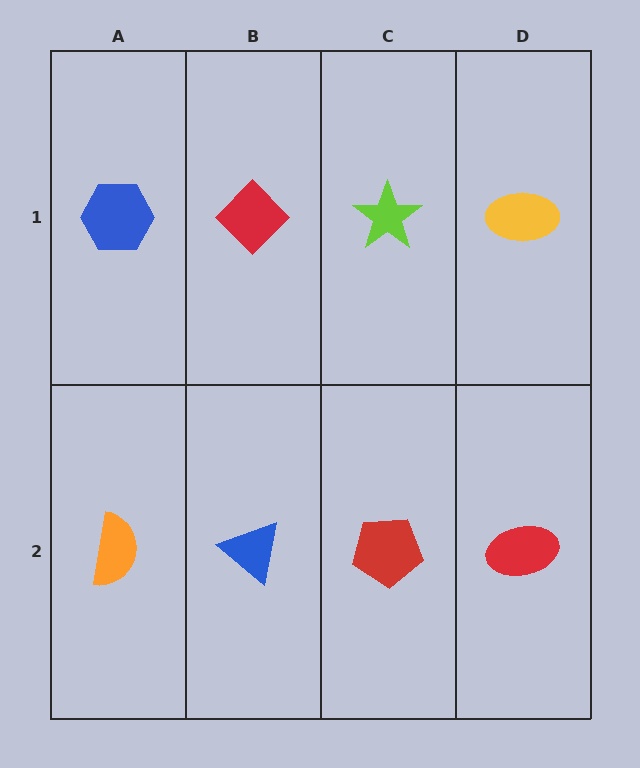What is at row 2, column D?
A red ellipse.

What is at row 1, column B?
A red diamond.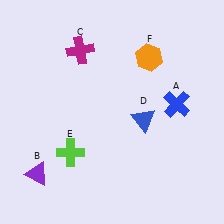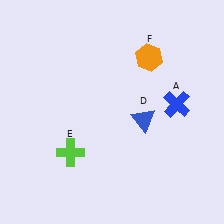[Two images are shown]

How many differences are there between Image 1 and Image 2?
There are 2 differences between the two images.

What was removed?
The purple triangle (B), the magenta cross (C) were removed in Image 2.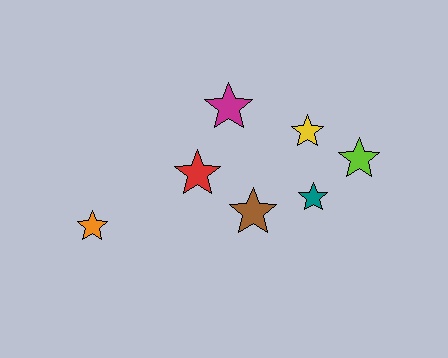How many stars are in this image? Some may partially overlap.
There are 7 stars.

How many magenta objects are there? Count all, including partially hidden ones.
There is 1 magenta object.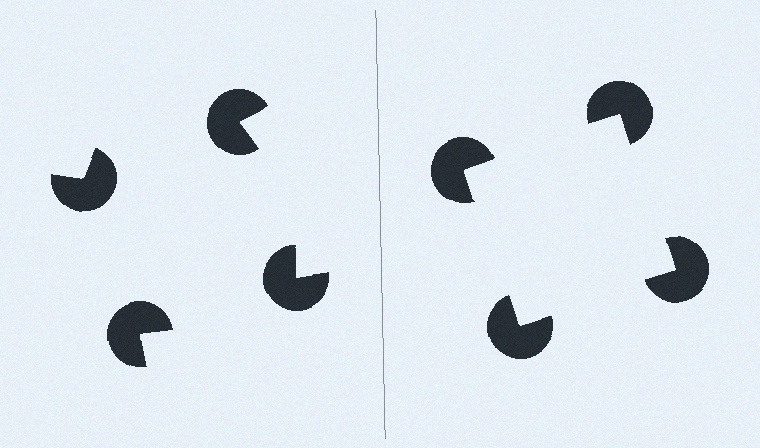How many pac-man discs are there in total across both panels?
8 — 4 on each side.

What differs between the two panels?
The pac-man discs are positioned identically on both sides; only the wedge orientations differ. On the right they align to a square; on the left they are misaligned.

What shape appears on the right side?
An illusory square.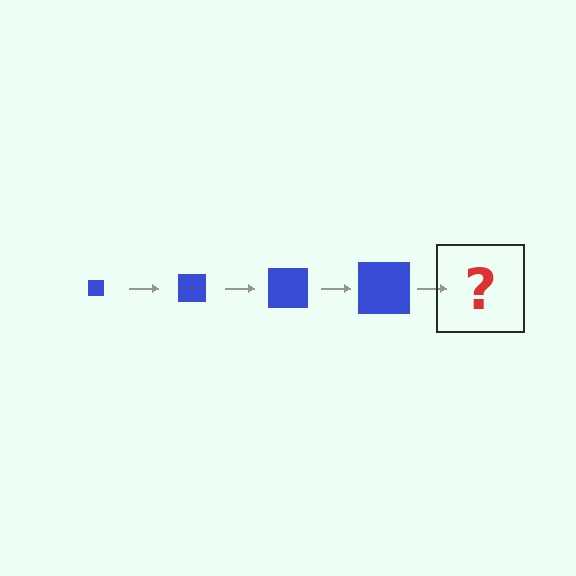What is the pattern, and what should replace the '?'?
The pattern is that the square gets progressively larger each step. The '?' should be a blue square, larger than the previous one.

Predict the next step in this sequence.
The next step is a blue square, larger than the previous one.